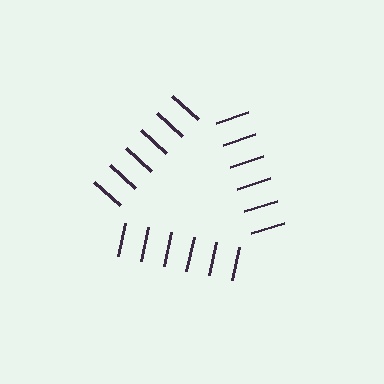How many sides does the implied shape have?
3 sides — the line-ends trace a triangle.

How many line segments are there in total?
18 — 6 along each of the 3 edges.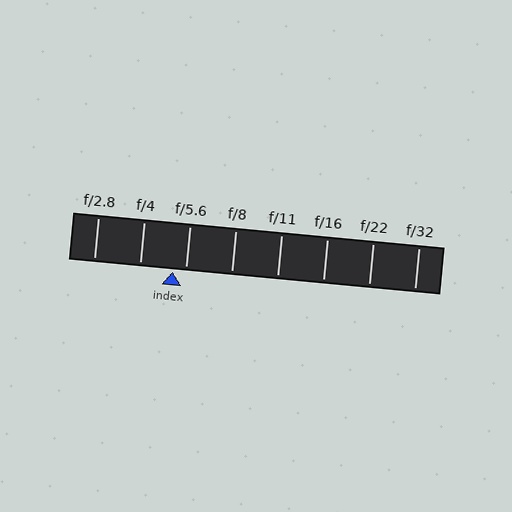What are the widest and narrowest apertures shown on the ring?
The widest aperture shown is f/2.8 and the narrowest is f/32.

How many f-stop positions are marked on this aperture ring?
There are 8 f-stop positions marked.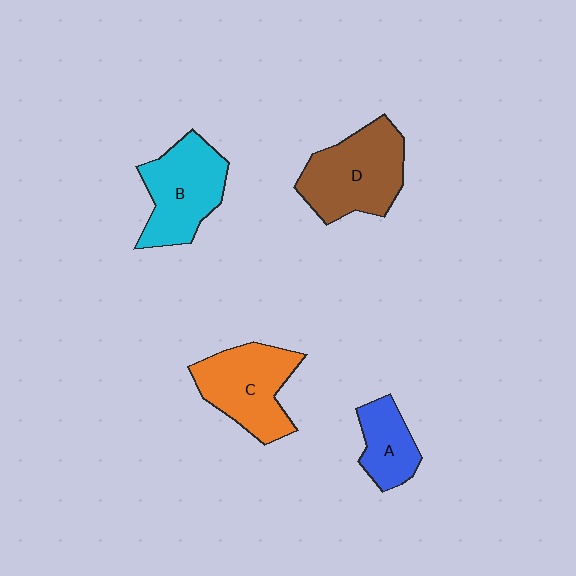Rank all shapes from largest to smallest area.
From largest to smallest: D (brown), C (orange), B (cyan), A (blue).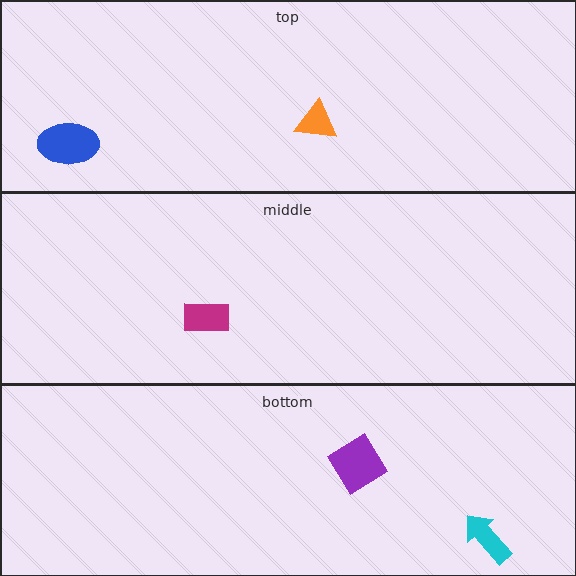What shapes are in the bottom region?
The purple diamond, the cyan arrow.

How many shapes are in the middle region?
1.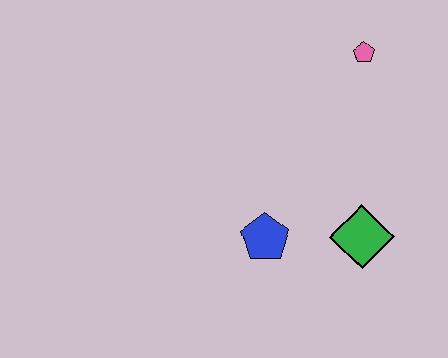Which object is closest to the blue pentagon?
The green diamond is closest to the blue pentagon.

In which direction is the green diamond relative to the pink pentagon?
The green diamond is below the pink pentagon.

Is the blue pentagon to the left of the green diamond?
Yes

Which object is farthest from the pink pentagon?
The blue pentagon is farthest from the pink pentagon.